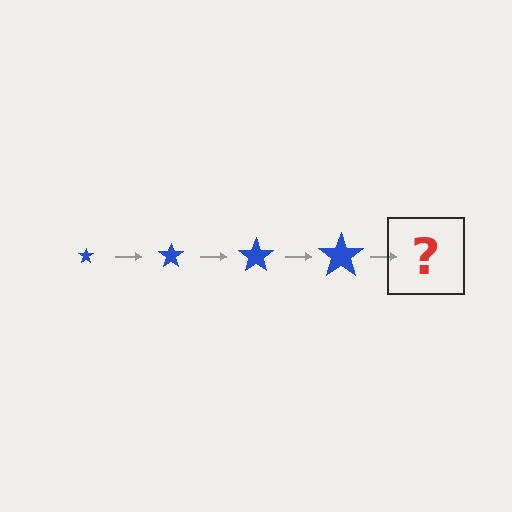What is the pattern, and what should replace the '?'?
The pattern is that the star gets progressively larger each step. The '?' should be a blue star, larger than the previous one.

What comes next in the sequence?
The next element should be a blue star, larger than the previous one.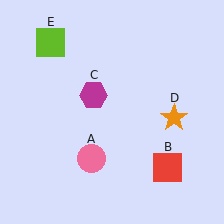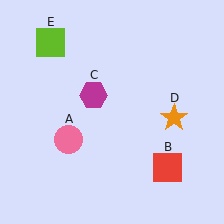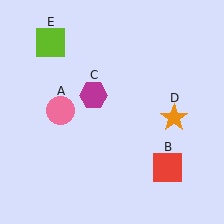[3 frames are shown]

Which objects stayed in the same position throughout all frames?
Red square (object B) and magenta hexagon (object C) and orange star (object D) and lime square (object E) remained stationary.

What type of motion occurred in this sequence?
The pink circle (object A) rotated clockwise around the center of the scene.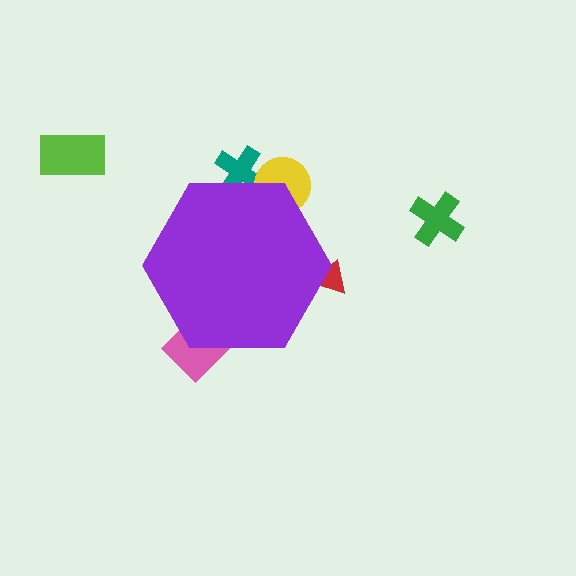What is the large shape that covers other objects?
A purple hexagon.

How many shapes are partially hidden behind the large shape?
4 shapes are partially hidden.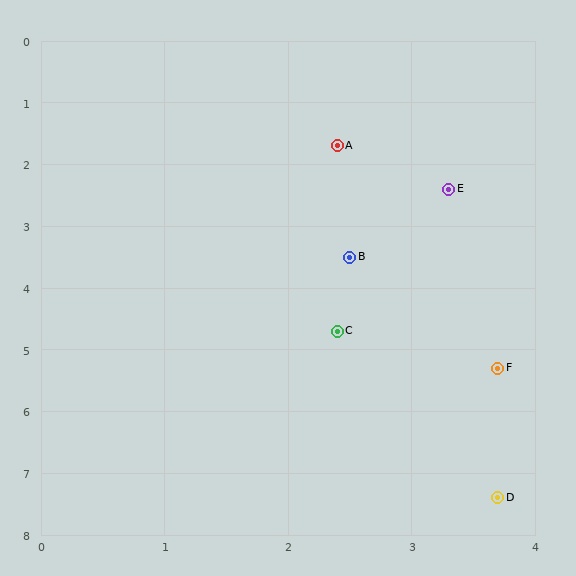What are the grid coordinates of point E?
Point E is at approximately (3.3, 2.4).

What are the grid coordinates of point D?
Point D is at approximately (3.7, 7.4).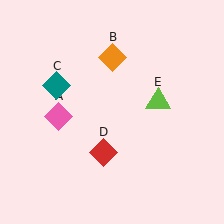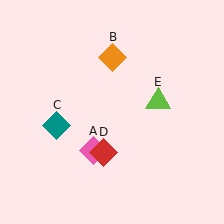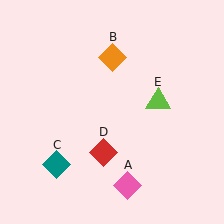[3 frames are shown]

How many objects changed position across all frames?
2 objects changed position: pink diamond (object A), teal diamond (object C).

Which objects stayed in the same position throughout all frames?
Orange diamond (object B) and red diamond (object D) and lime triangle (object E) remained stationary.